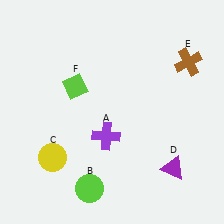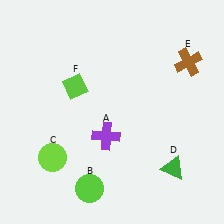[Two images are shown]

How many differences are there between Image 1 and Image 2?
There are 2 differences between the two images.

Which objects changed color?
C changed from yellow to lime. D changed from purple to green.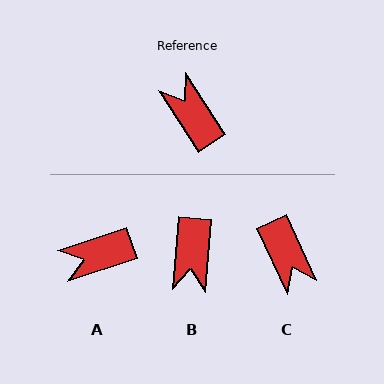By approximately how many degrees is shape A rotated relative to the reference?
Approximately 75 degrees counter-clockwise.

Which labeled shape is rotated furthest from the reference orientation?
C, about 172 degrees away.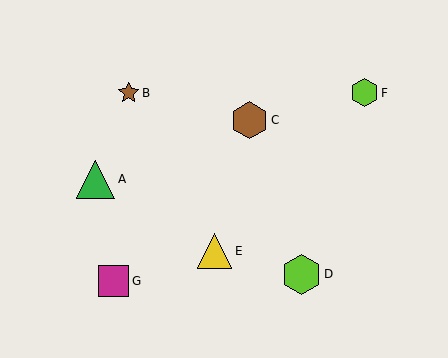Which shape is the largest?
The lime hexagon (labeled D) is the largest.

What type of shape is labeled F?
Shape F is a lime hexagon.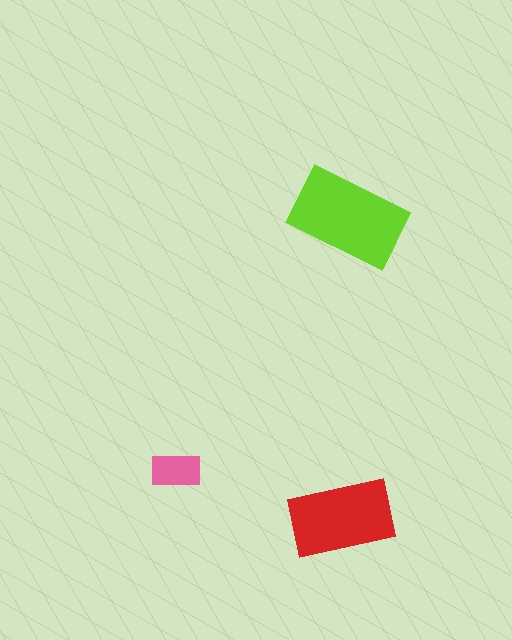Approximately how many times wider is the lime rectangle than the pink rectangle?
About 2.5 times wider.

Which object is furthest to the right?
The lime rectangle is rightmost.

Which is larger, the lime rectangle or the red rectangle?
The lime one.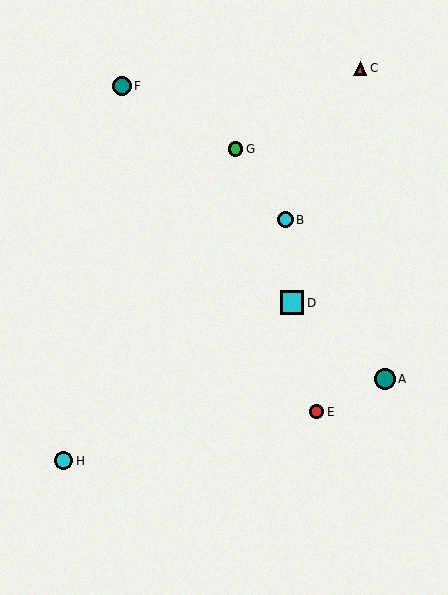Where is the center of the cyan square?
The center of the cyan square is at (292, 303).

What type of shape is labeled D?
Shape D is a cyan square.